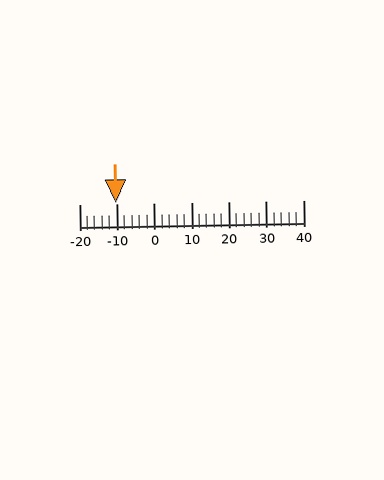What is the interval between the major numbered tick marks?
The major tick marks are spaced 10 units apart.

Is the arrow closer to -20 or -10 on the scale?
The arrow is closer to -10.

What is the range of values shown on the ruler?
The ruler shows values from -20 to 40.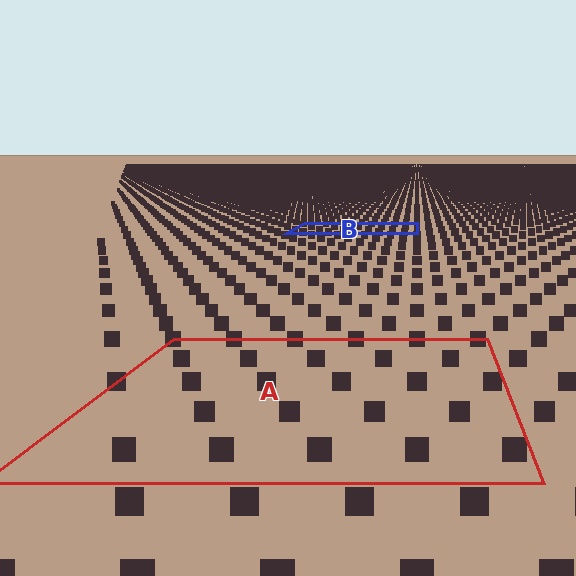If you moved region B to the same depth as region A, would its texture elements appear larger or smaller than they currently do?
They would appear larger. At a closer depth, the same texture elements are projected at a bigger on-screen size.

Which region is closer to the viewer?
Region A is closer. The texture elements there are larger and more spread out.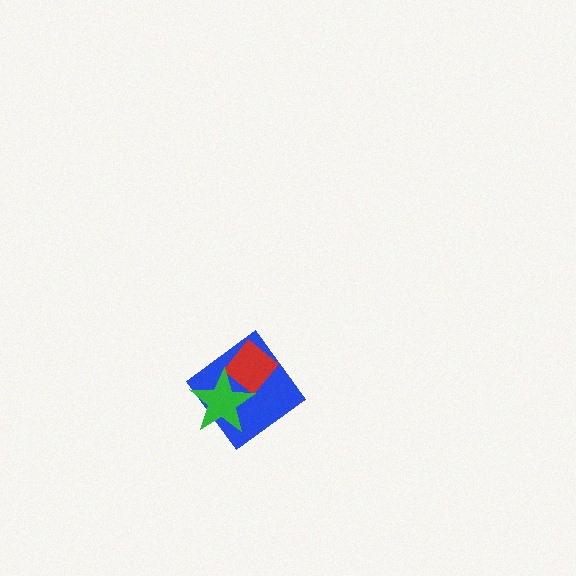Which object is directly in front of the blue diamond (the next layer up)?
The red diamond is directly in front of the blue diamond.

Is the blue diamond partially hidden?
Yes, it is partially covered by another shape.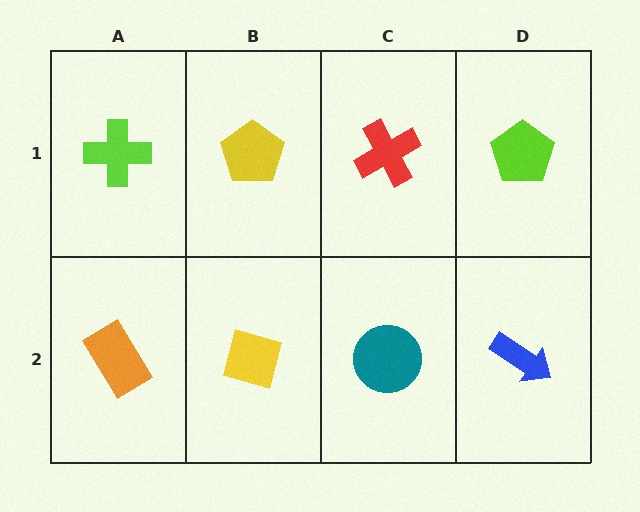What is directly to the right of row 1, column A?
A yellow pentagon.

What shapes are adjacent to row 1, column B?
A yellow square (row 2, column B), a lime cross (row 1, column A), a red cross (row 1, column C).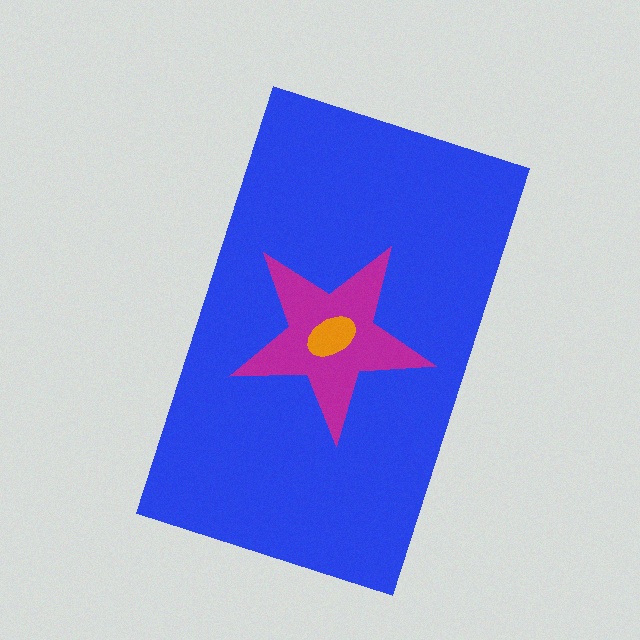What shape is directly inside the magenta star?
The orange ellipse.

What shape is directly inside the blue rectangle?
The magenta star.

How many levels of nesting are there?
3.